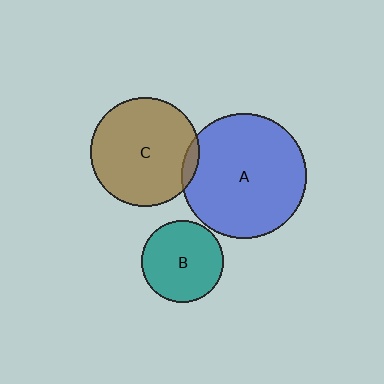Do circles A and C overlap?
Yes.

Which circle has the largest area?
Circle A (blue).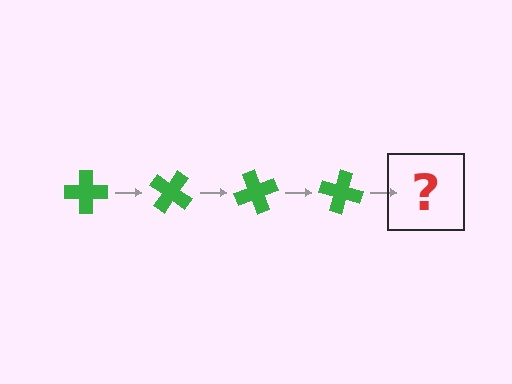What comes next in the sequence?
The next element should be a green cross rotated 140 degrees.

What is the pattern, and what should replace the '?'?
The pattern is that the cross rotates 35 degrees each step. The '?' should be a green cross rotated 140 degrees.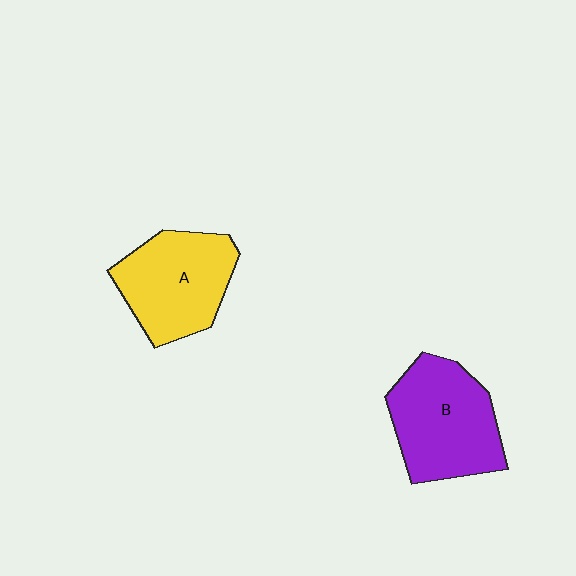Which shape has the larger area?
Shape B (purple).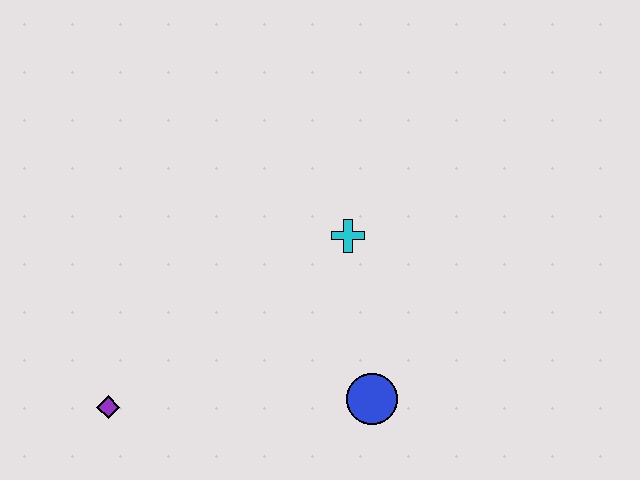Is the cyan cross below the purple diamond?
No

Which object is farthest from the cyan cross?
The purple diamond is farthest from the cyan cross.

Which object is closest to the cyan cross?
The blue circle is closest to the cyan cross.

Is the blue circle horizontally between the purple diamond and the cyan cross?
No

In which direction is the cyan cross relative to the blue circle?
The cyan cross is above the blue circle.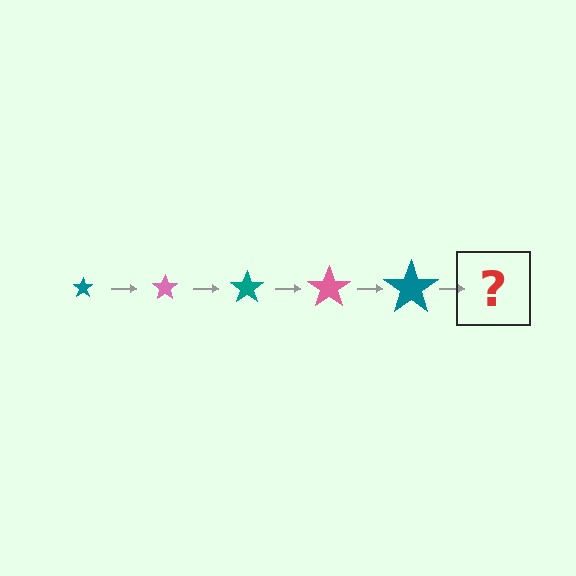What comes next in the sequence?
The next element should be a pink star, larger than the previous one.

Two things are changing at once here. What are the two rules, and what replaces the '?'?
The two rules are that the star grows larger each step and the color cycles through teal and pink. The '?' should be a pink star, larger than the previous one.